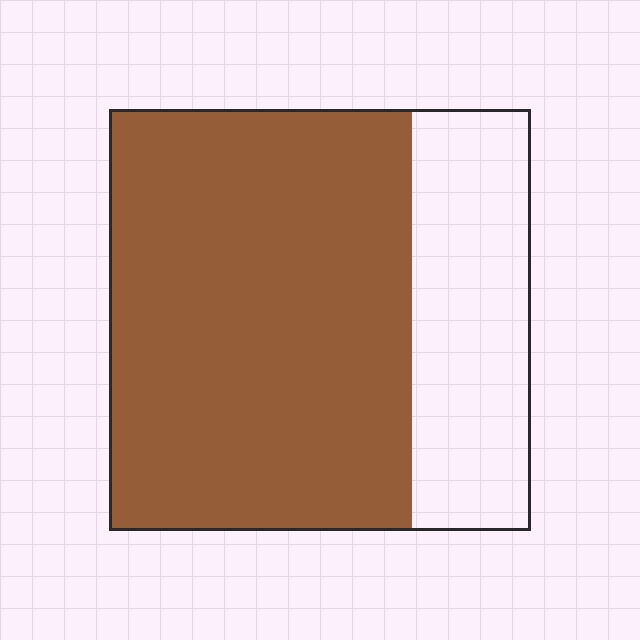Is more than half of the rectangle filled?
Yes.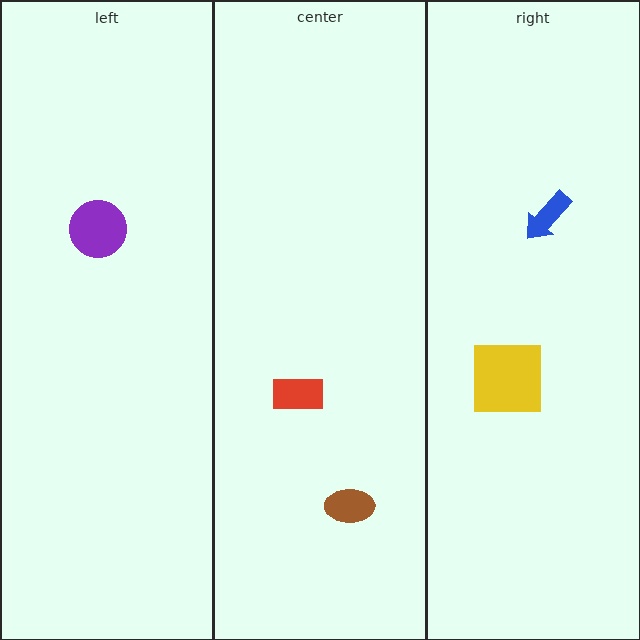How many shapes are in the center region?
2.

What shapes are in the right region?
The yellow square, the blue arrow.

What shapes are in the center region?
The brown ellipse, the red rectangle.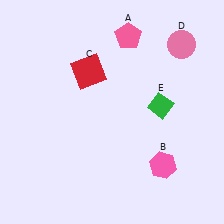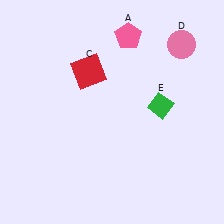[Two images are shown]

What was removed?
The pink hexagon (B) was removed in Image 2.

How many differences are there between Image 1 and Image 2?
There is 1 difference between the two images.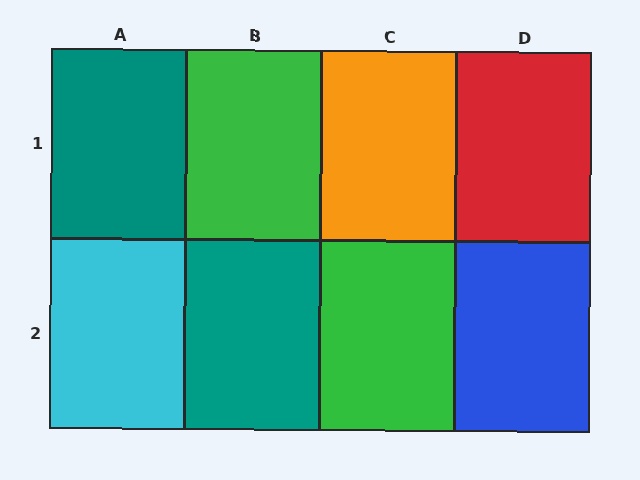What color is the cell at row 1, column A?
Teal.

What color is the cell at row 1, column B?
Green.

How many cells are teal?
2 cells are teal.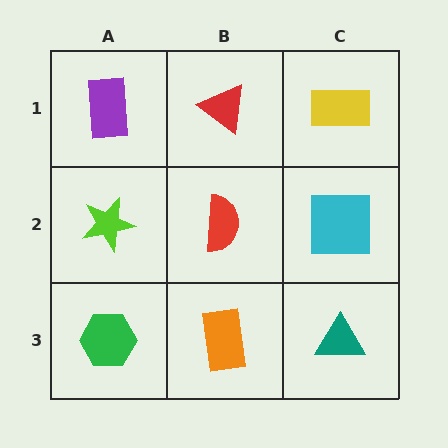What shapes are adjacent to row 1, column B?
A red semicircle (row 2, column B), a purple rectangle (row 1, column A), a yellow rectangle (row 1, column C).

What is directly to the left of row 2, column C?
A red semicircle.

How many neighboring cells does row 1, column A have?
2.